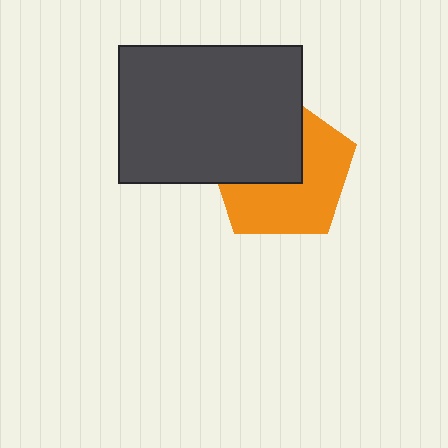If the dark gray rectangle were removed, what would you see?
You would see the complete orange pentagon.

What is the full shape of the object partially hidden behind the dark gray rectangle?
The partially hidden object is an orange pentagon.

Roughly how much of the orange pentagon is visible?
About half of it is visible (roughly 55%).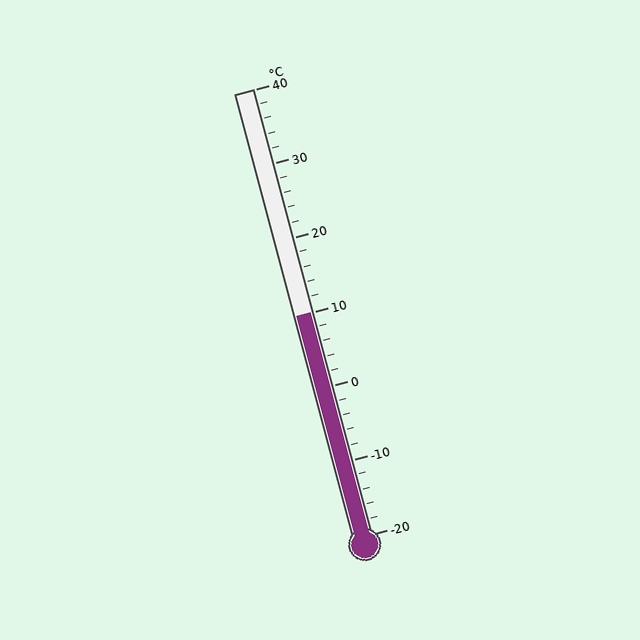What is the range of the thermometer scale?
The thermometer scale ranges from -20°C to 40°C.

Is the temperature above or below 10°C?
The temperature is at 10°C.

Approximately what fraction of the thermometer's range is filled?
The thermometer is filled to approximately 50% of its range.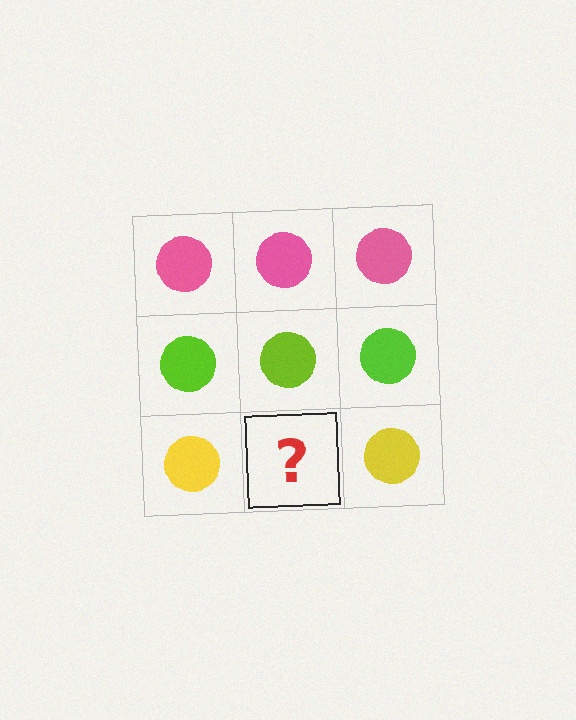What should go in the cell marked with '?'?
The missing cell should contain a yellow circle.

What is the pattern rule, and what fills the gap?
The rule is that each row has a consistent color. The gap should be filled with a yellow circle.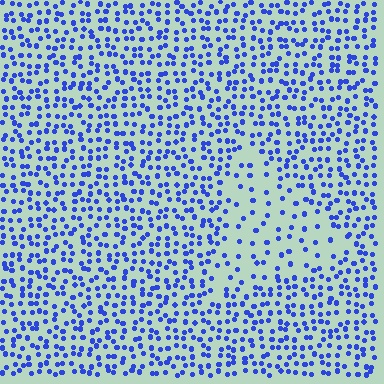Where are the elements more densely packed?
The elements are more densely packed outside the triangle boundary.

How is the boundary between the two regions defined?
The boundary is defined by a change in element density (approximately 2.3x ratio). All elements are the same color, size, and shape.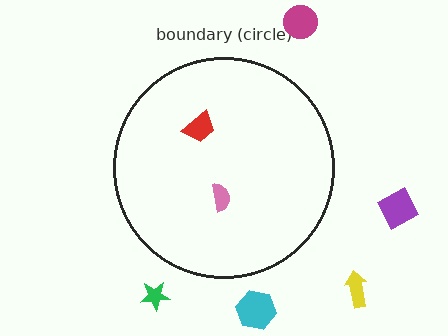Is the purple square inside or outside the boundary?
Outside.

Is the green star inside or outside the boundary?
Outside.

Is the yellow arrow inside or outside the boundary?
Outside.